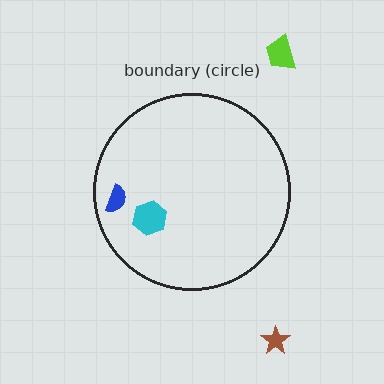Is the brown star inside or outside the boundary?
Outside.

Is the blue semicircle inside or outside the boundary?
Inside.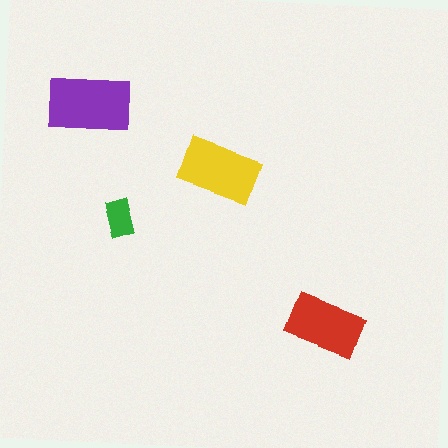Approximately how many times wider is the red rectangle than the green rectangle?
About 2 times wider.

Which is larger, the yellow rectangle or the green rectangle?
The yellow one.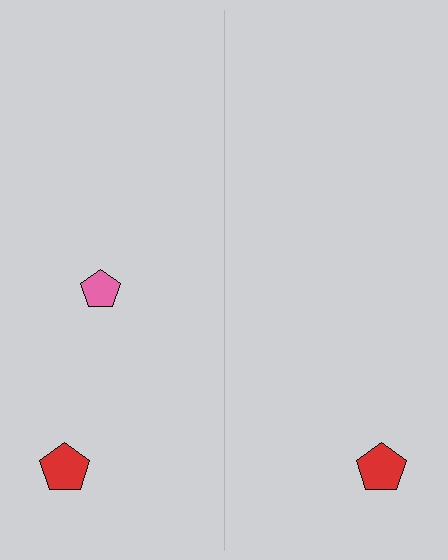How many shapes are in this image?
There are 3 shapes in this image.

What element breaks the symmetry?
A pink pentagon is missing from the right side.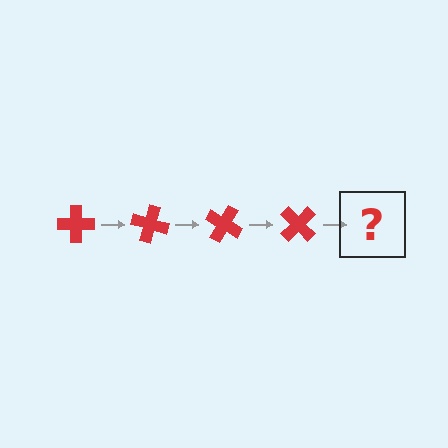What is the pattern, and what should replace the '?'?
The pattern is that the cross rotates 15 degrees each step. The '?' should be a red cross rotated 60 degrees.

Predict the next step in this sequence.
The next step is a red cross rotated 60 degrees.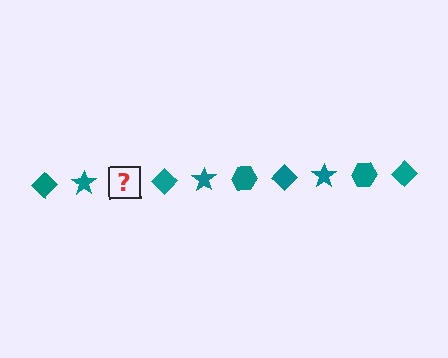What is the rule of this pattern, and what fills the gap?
The rule is that the pattern cycles through diamond, star, hexagon shapes in teal. The gap should be filled with a teal hexagon.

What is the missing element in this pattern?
The missing element is a teal hexagon.